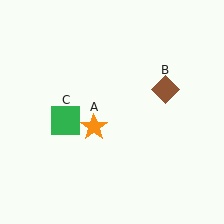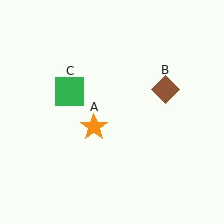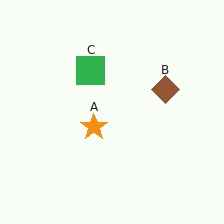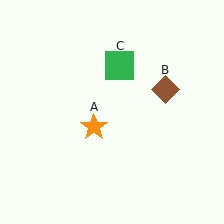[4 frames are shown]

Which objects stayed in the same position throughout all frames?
Orange star (object A) and brown diamond (object B) remained stationary.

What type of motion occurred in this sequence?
The green square (object C) rotated clockwise around the center of the scene.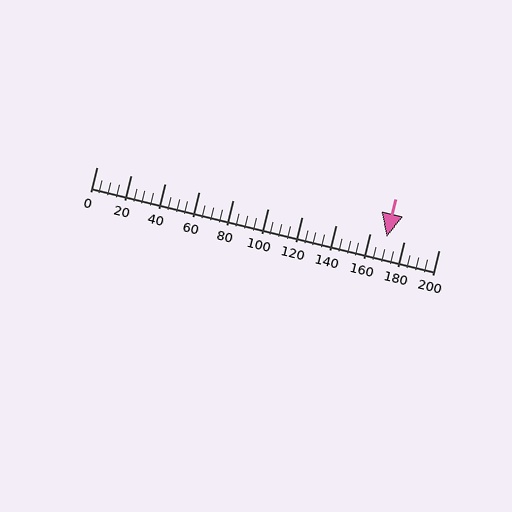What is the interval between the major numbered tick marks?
The major tick marks are spaced 20 units apart.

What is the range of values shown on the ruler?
The ruler shows values from 0 to 200.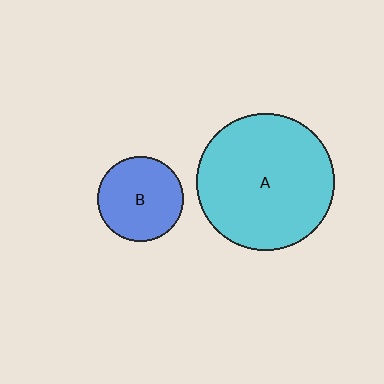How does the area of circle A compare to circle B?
Approximately 2.6 times.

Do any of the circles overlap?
No, none of the circles overlap.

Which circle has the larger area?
Circle A (cyan).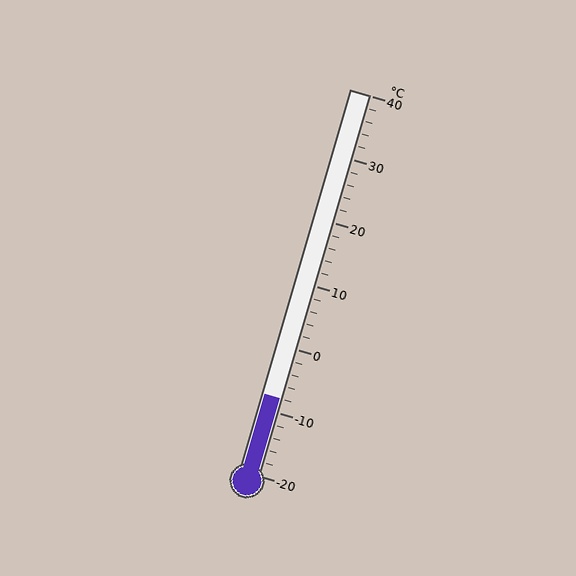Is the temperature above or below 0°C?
The temperature is below 0°C.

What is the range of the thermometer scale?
The thermometer scale ranges from -20°C to 40°C.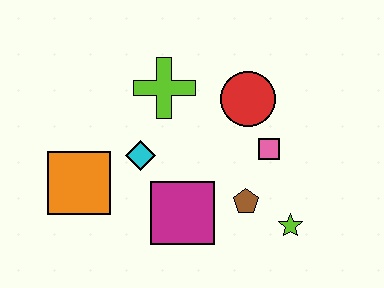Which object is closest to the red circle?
The pink square is closest to the red circle.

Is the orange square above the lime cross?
No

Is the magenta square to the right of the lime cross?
Yes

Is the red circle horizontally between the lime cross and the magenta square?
No